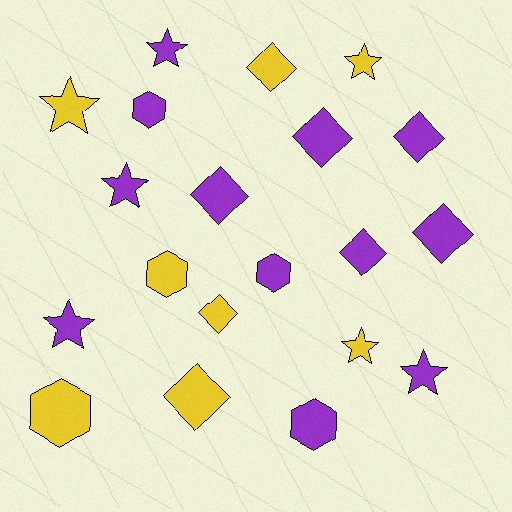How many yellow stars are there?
There are 3 yellow stars.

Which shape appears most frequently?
Diamond, with 8 objects.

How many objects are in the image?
There are 20 objects.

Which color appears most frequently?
Purple, with 12 objects.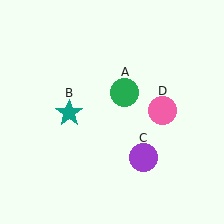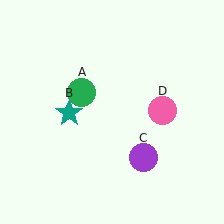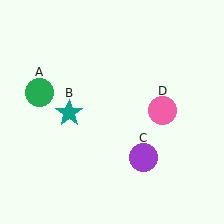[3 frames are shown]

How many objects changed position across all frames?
1 object changed position: green circle (object A).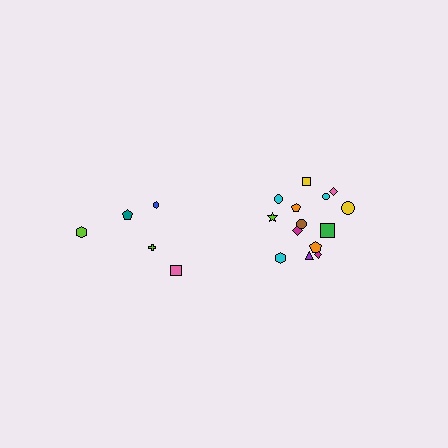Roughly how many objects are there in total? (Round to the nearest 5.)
Roughly 20 objects in total.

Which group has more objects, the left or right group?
The right group.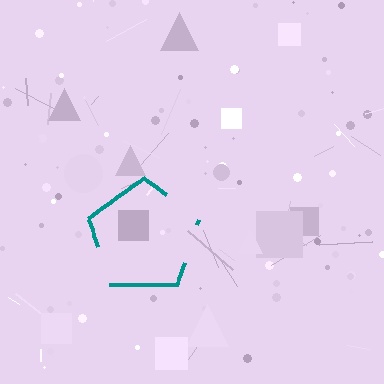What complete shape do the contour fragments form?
The contour fragments form a pentagon.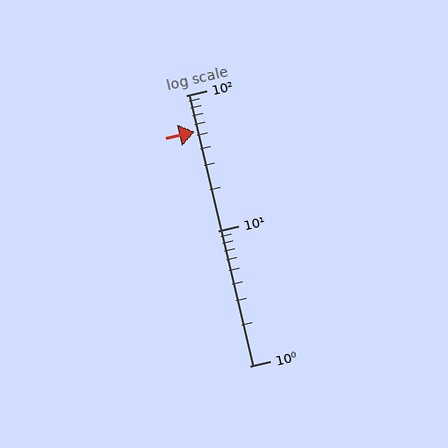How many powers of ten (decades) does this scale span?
The scale spans 2 decades, from 1 to 100.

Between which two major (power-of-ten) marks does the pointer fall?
The pointer is between 10 and 100.